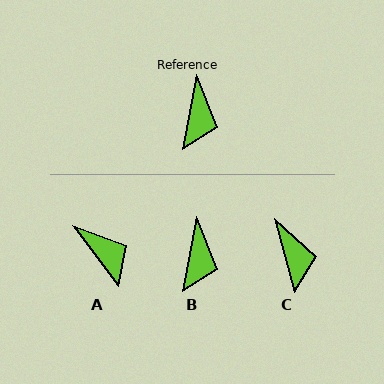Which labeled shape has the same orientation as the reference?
B.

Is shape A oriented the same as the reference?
No, it is off by about 47 degrees.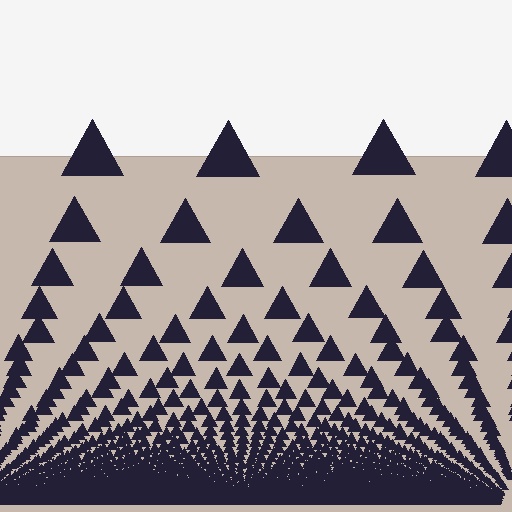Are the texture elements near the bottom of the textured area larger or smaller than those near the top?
Smaller. The gradient is inverted — elements near the bottom are smaller and denser.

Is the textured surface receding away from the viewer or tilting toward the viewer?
The surface appears to tilt toward the viewer. Texture elements get larger and sparser toward the top.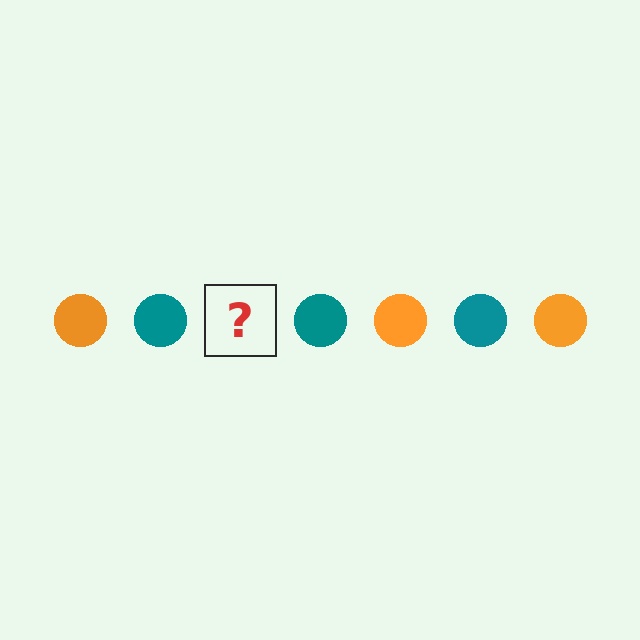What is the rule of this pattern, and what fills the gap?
The rule is that the pattern cycles through orange, teal circles. The gap should be filled with an orange circle.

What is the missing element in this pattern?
The missing element is an orange circle.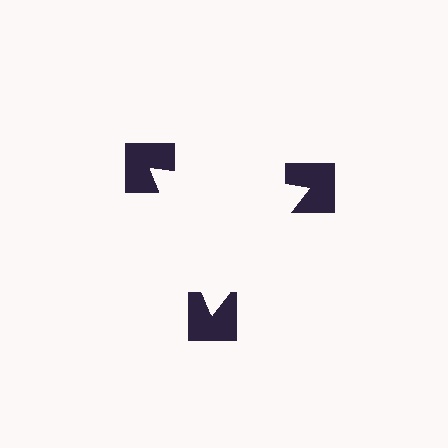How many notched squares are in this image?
There are 3 — one at each vertex of the illusory triangle.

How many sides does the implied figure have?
3 sides.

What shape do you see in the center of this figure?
An illusory triangle — its edges are inferred from the aligned wedge cuts in the notched squares, not physically drawn.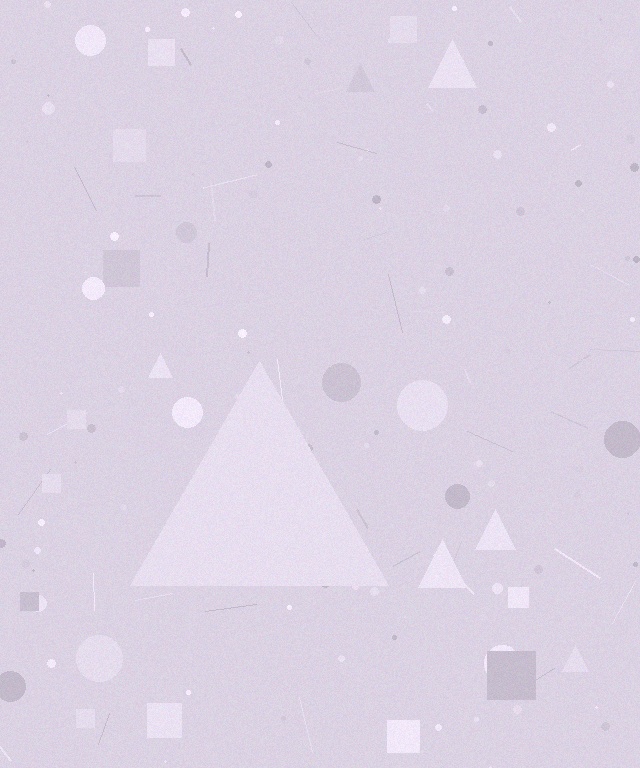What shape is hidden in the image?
A triangle is hidden in the image.